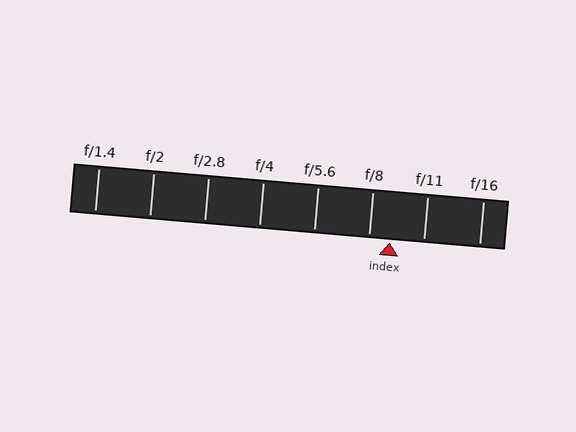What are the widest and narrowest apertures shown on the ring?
The widest aperture shown is f/1.4 and the narrowest is f/16.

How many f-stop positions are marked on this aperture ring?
There are 8 f-stop positions marked.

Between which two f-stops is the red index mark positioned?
The index mark is between f/8 and f/11.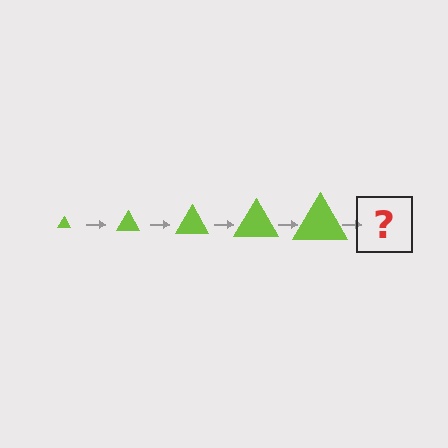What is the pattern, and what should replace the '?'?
The pattern is that the triangle gets progressively larger each step. The '?' should be a lime triangle, larger than the previous one.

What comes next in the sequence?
The next element should be a lime triangle, larger than the previous one.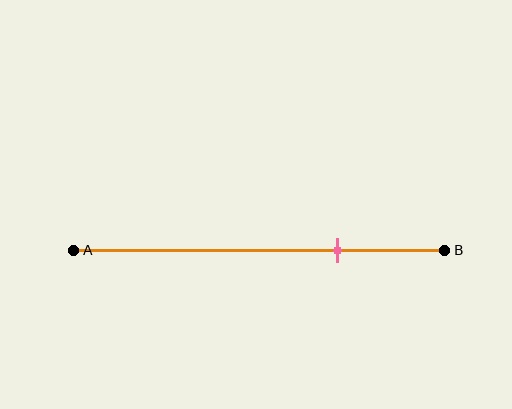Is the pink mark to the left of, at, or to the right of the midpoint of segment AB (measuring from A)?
The pink mark is to the right of the midpoint of segment AB.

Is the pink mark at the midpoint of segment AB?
No, the mark is at about 70% from A, not at the 50% midpoint.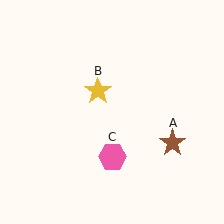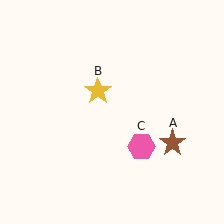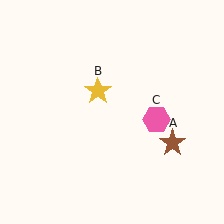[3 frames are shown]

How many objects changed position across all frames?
1 object changed position: pink hexagon (object C).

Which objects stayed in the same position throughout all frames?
Brown star (object A) and yellow star (object B) remained stationary.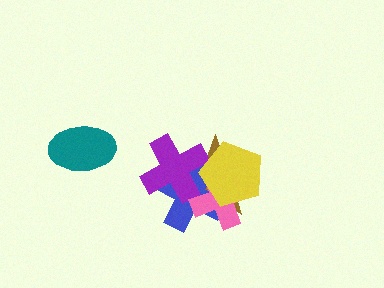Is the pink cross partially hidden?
Yes, it is partially covered by another shape.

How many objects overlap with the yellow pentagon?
4 objects overlap with the yellow pentagon.